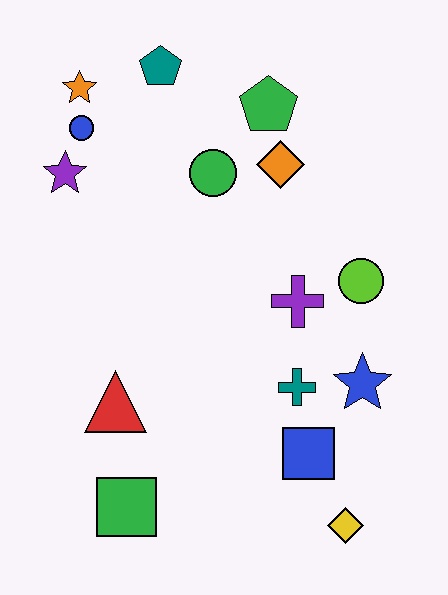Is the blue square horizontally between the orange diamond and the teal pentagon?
No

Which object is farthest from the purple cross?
The orange star is farthest from the purple cross.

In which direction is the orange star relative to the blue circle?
The orange star is above the blue circle.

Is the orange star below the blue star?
No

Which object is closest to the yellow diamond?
The blue square is closest to the yellow diamond.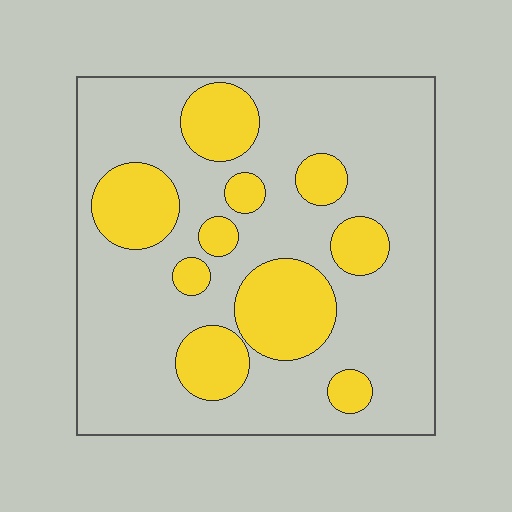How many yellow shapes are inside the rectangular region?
10.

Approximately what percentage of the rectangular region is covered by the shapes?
Approximately 25%.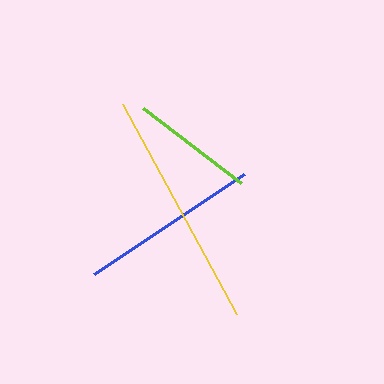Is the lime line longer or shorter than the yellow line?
The yellow line is longer than the lime line.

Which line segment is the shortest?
The lime line is the shortest at approximately 123 pixels.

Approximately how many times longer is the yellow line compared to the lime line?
The yellow line is approximately 1.9 times the length of the lime line.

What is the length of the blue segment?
The blue segment is approximately 180 pixels long.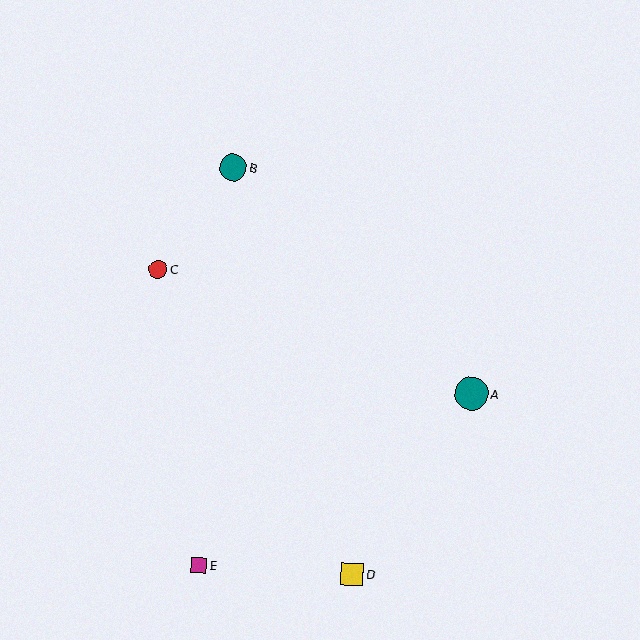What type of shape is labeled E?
Shape E is a magenta square.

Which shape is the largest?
The teal circle (labeled A) is the largest.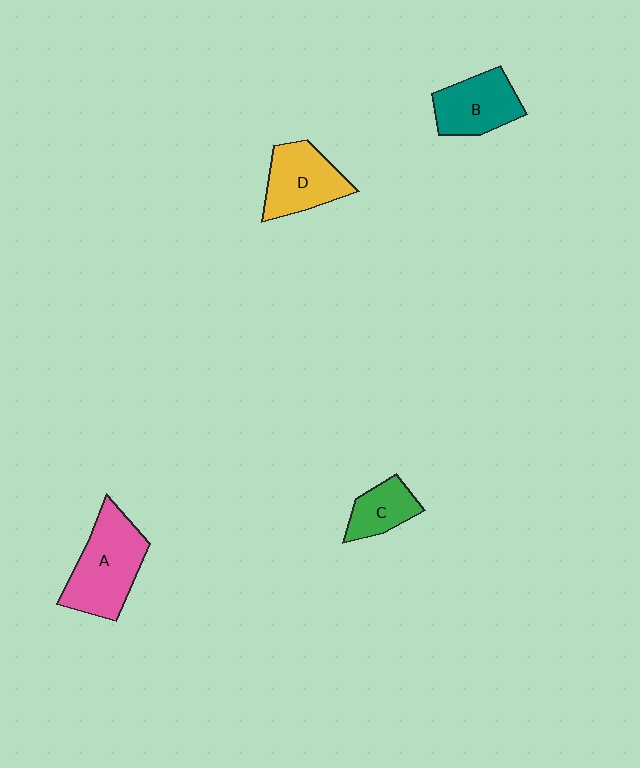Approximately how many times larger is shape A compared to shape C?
Approximately 2.0 times.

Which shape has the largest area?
Shape A (pink).